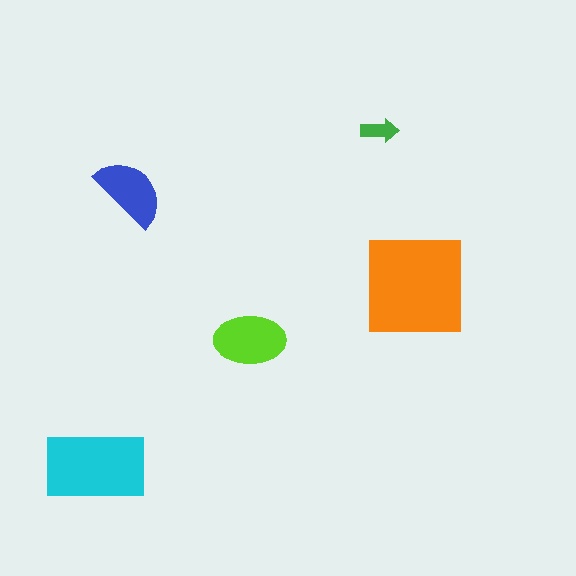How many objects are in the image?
There are 5 objects in the image.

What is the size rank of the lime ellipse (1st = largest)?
3rd.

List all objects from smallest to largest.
The green arrow, the blue semicircle, the lime ellipse, the cyan rectangle, the orange square.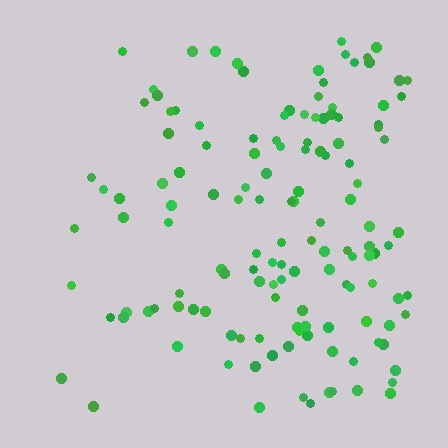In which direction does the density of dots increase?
From left to right, with the right side densest.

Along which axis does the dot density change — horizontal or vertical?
Horizontal.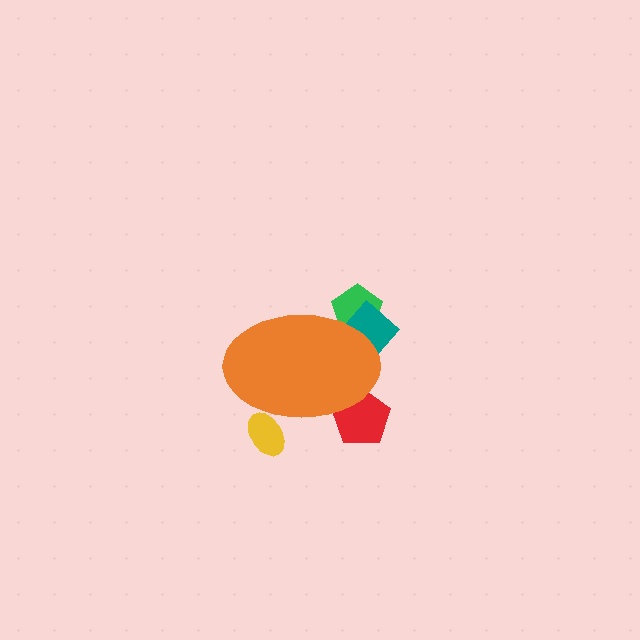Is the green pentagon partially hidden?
Yes, the green pentagon is partially hidden behind the orange ellipse.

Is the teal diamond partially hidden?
Yes, the teal diamond is partially hidden behind the orange ellipse.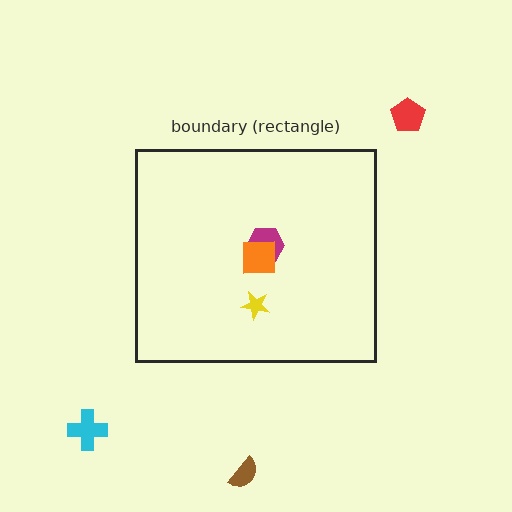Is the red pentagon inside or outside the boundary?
Outside.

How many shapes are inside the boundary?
3 inside, 3 outside.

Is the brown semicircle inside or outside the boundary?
Outside.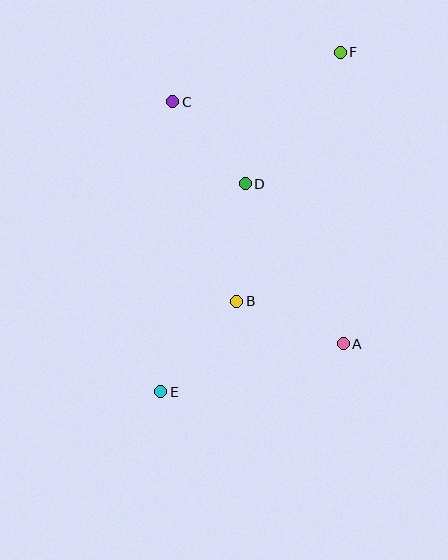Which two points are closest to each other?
Points C and D are closest to each other.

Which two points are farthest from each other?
Points E and F are farthest from each other.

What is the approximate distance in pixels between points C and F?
The distance between C and F is approximately 174 pixels.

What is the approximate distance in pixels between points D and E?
The distance between D and E is approximately 225 pixels.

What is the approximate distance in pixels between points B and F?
The distance between B and F is approximately 270 pixels.